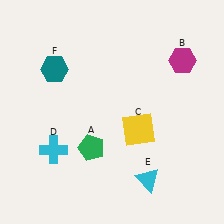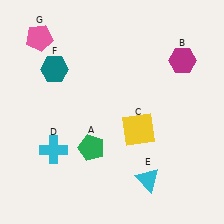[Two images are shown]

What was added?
A pink pentagon (G) was added in Image 2.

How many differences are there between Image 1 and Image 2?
There is 1 difference between the two images.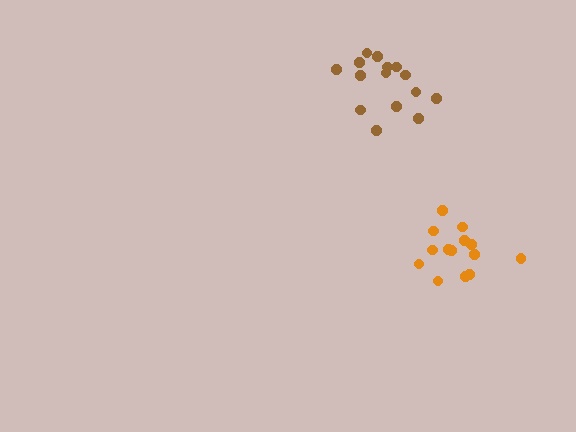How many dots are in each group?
Group 1: 15 dots, Group 2: 15 dots (30 total).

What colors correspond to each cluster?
The clusters are colored: brown, orange.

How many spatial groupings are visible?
There are 2 spatial groupings.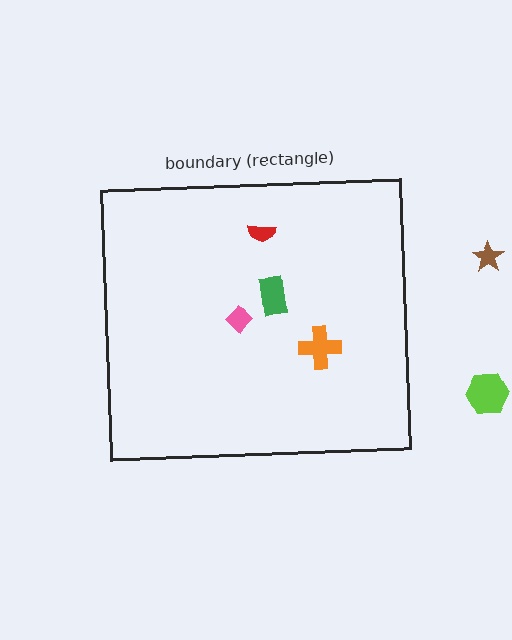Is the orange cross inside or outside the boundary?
Inside.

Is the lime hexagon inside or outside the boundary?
Outside.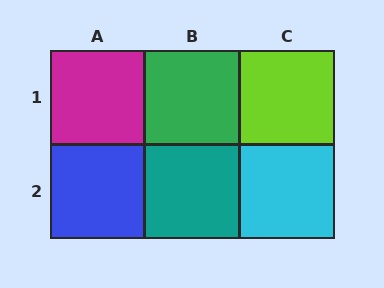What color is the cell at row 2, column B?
Teal.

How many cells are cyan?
1 cell is cyan.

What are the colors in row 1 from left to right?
Magenta, green, lime.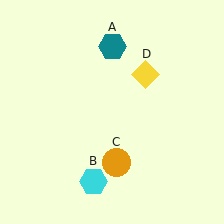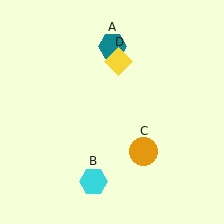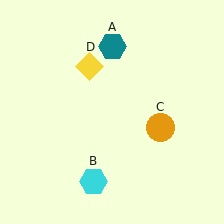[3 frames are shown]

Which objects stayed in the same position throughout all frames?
Teal hexagon (object A) and cyan hexagon (object B) remained stationary.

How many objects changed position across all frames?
2 objects changed position: orange circle (object C), yellow diamond (object D).